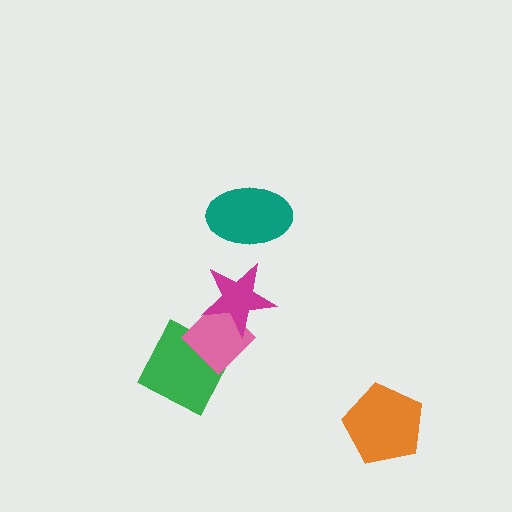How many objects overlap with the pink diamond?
2 objects overlap with the pink diamond.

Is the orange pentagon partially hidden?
No, no other shape covers it.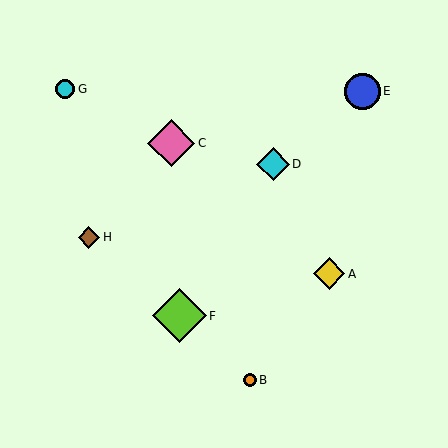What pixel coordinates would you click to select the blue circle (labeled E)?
Click at (362, 91) to select the blue circle E.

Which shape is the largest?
The lime diamond (labeled F) is the largest.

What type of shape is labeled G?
Shape G is a cyan circle.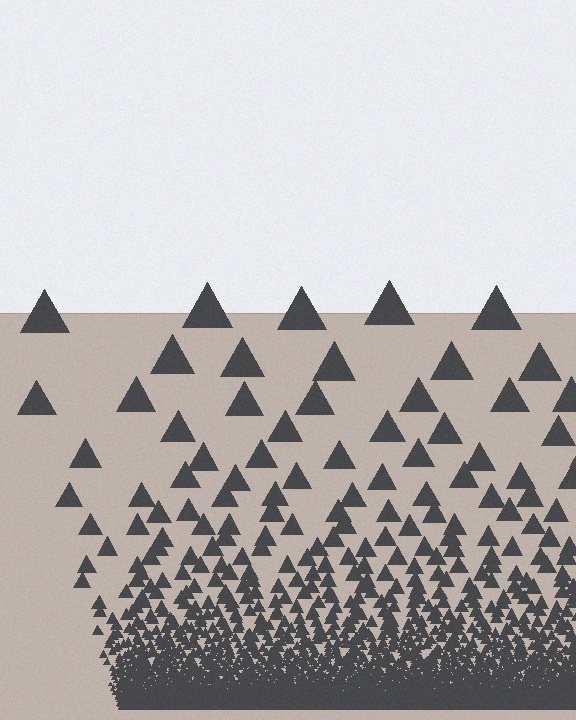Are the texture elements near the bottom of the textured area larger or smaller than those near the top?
Smaller. The gradient is inverted — elements near the bottom are smaller and denser.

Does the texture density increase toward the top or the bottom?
Density increases toward the bottom.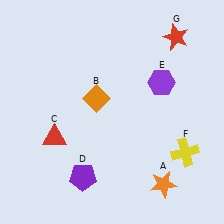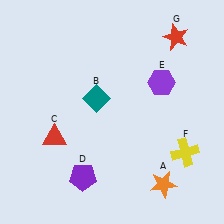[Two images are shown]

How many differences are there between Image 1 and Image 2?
There is 1 difference between the two images.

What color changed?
The diamond (B) changed from orange in Image 1 to teal in Image 2.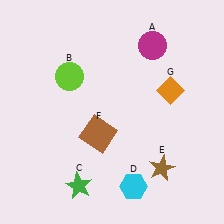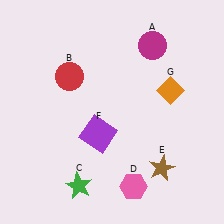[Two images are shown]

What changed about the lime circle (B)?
In Image 1, B is lime. In Image 2, it changed to red.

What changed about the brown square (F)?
In Image 1, F is brown. In Image 2, it changed to purple.